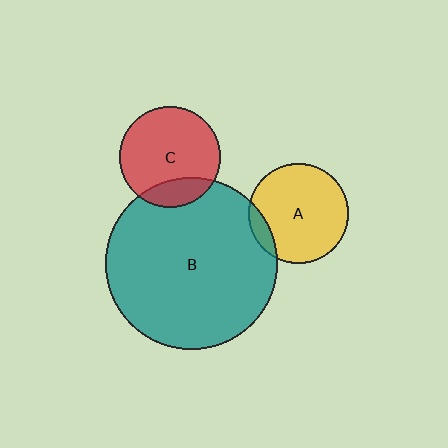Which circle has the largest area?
Circle B (teal).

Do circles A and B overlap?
Yes.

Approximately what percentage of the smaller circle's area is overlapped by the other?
Approximately 10%.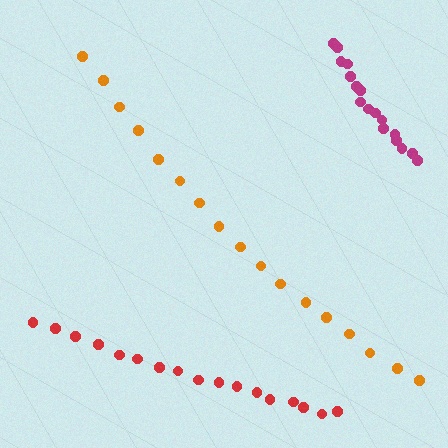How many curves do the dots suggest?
There are 3 distinct paths.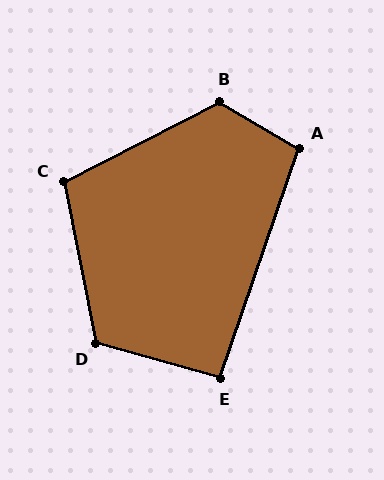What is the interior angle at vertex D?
Approximately 117 degrees (obtuse).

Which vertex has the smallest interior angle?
E, at approximately 93 degrees.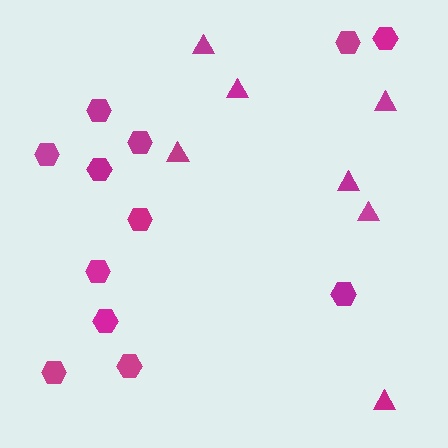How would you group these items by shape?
There are 2 groups: one group of hexagons (12) and one group of triangles (7).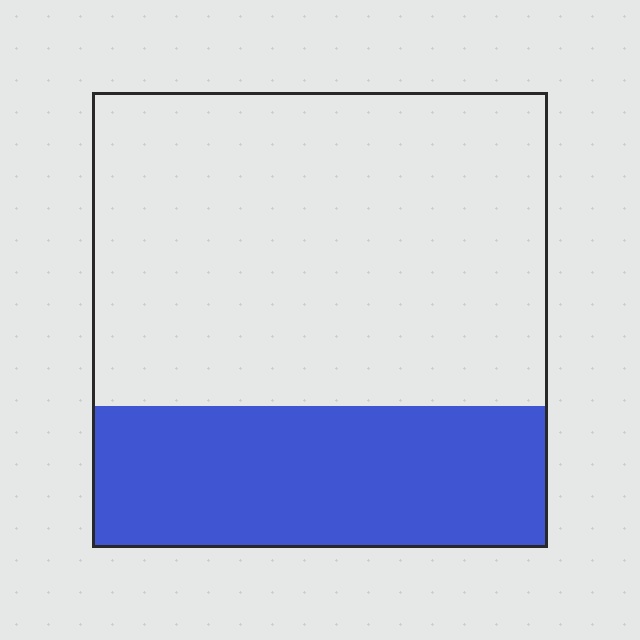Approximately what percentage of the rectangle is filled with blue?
Approximately 30%.